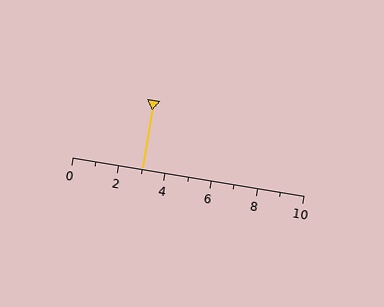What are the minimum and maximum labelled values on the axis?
The axis runs from 0 to 10.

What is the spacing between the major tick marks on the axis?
The major ticks are spaced 2 apart.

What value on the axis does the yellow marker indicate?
The marker indicates approximately 3.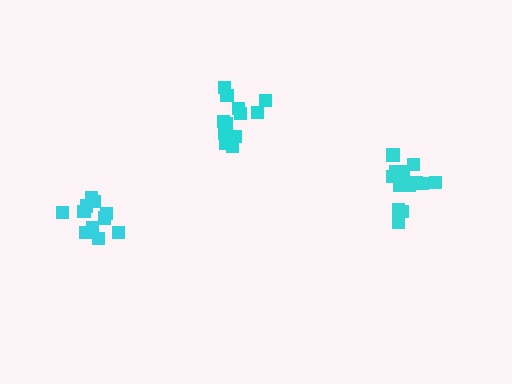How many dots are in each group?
Group 1: 12 dots, Group 2: 15 dots, Group 3: 12 dots (39 total).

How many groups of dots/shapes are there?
There are 3 groups.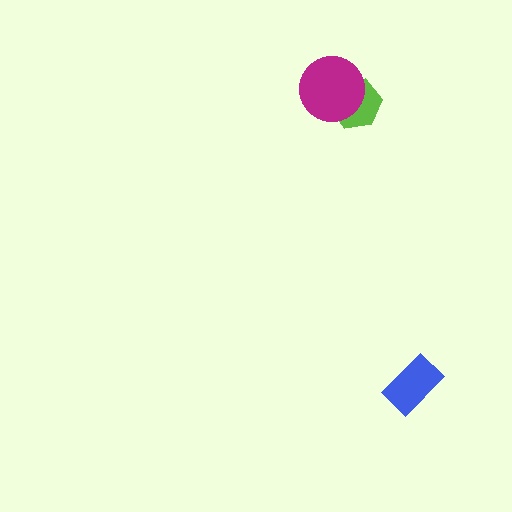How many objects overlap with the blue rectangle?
0 objects overlap with the blue rectangle.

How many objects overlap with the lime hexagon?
1 object overlaps with the lime hexagon.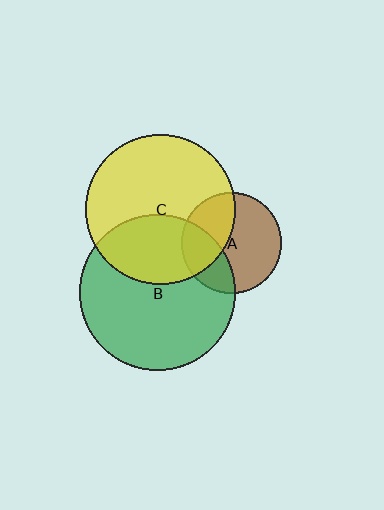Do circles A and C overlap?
Yes.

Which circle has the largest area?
Circle B (green).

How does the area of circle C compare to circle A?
Approximately 2.2 times.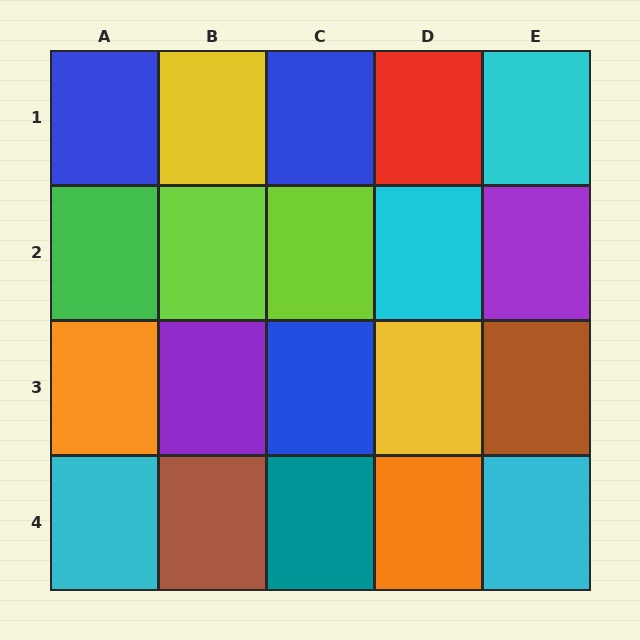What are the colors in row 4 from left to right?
Cyan, brown, teal, orange, cyan.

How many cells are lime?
2 cells are lime.